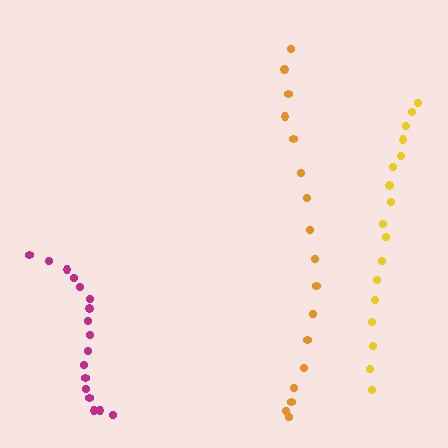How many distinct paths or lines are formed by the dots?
There are 3 distinct paths.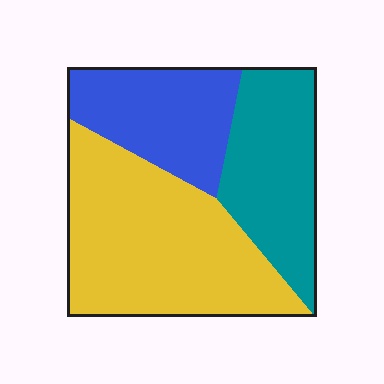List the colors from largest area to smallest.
From largest to smallest: yellow, teal, blue.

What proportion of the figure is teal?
Teal covers 28% of the figure.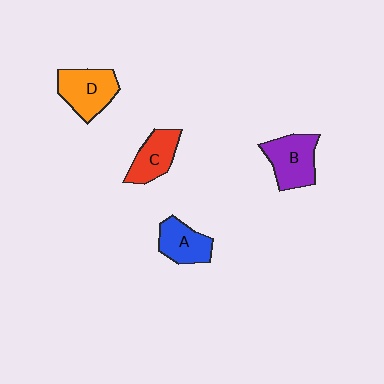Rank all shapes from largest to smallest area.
From largest to smallest: D (orange), B (purple), C (red), A (blue).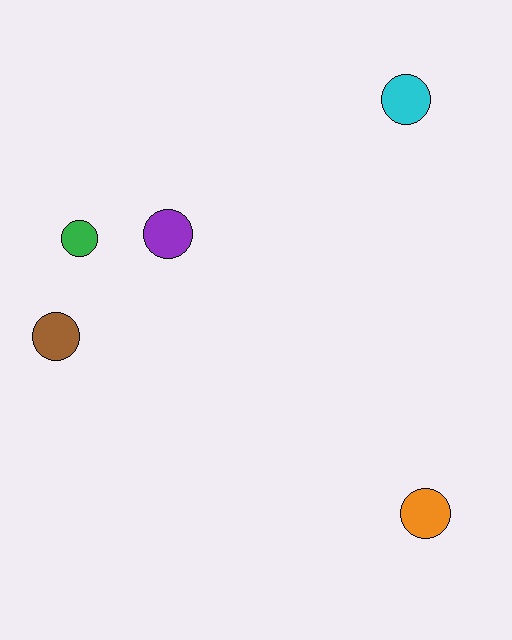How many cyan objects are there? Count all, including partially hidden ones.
There is 1 cyan object.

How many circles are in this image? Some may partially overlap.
There are 5 circles.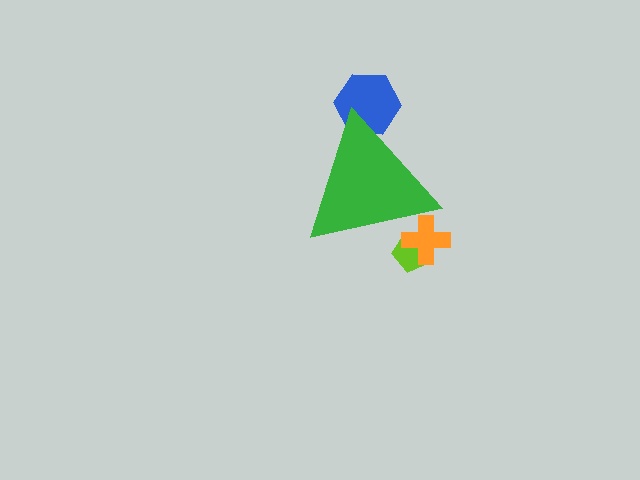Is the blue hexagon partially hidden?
Yes, the blue hexagon is partially hidden behind the green triangle.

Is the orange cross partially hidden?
Yes, the orange cross is partially hidden behind the green triangle.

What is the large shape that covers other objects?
A green triangle.